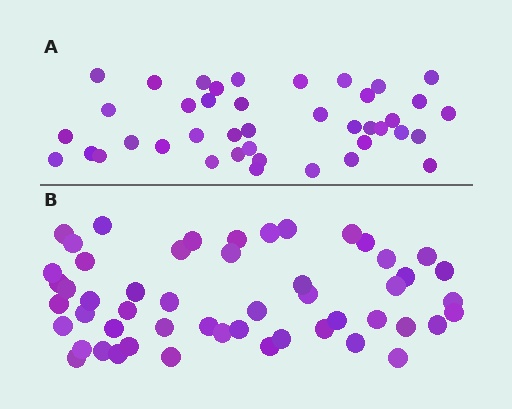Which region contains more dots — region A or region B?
Region B (the bottom region) has more dots.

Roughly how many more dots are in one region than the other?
Region B has roughly 12 or so more dots than region A.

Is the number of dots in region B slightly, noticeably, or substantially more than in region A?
Region B has noticeably more, but not dramatically so. The ratio is roughly 1.3 to 1.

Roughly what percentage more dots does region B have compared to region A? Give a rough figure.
About 25% more.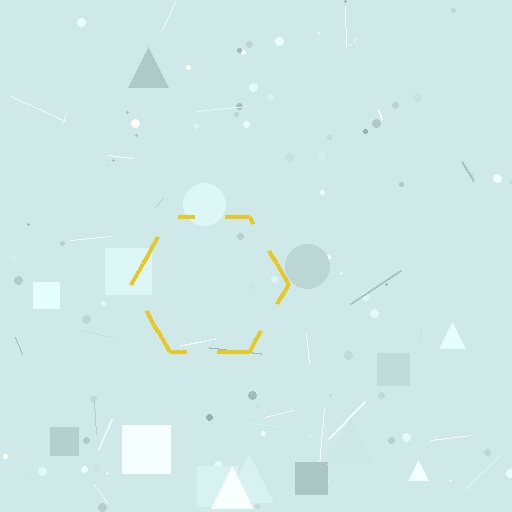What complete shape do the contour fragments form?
The contour fragments form a hexagon.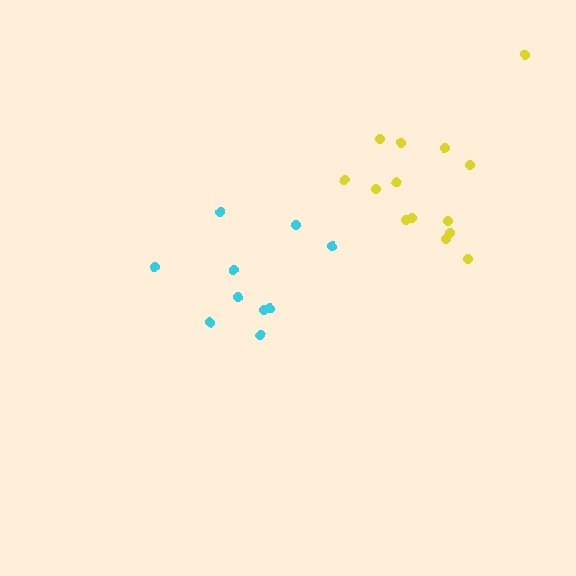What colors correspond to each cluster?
The clusters are colored: cyan, yellow.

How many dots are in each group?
Group 1: 10 dots, Group 2: 14 dots (24 total).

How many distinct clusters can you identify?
There are 2 distinct clusters.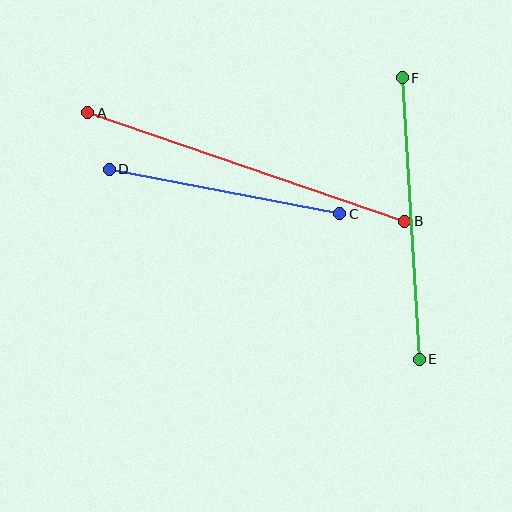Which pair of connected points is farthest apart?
Points A and B are farthest apart.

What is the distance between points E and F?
The distance is approximately 282 pixels.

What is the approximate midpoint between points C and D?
The midpoint is at approximately (225, 191) pixels.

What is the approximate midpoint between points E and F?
The midpoint is at approximately (411, 219) pixels.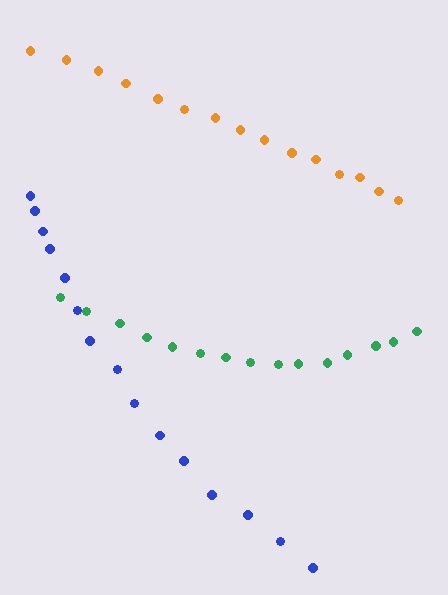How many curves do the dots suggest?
There are 3 distinct paths.